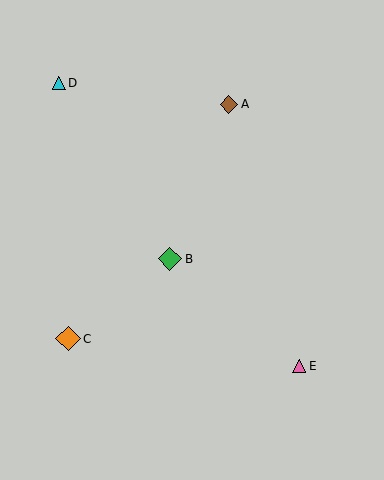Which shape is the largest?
The orange diamond (labeled C) is the largest.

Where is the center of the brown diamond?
The center of the brown diamond is at (229, 104).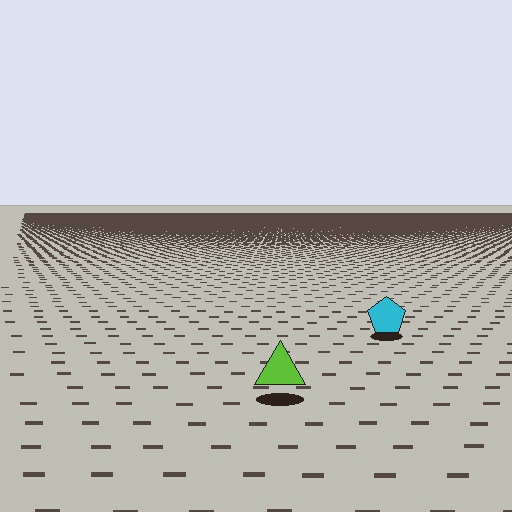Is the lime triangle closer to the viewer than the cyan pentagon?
Yes. The lime triangle is closer — you can tell from the texture gradient: the ground texture is coarser near it.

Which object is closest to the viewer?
The lime triangle is closest. The texture marks near it are larger and more spread out.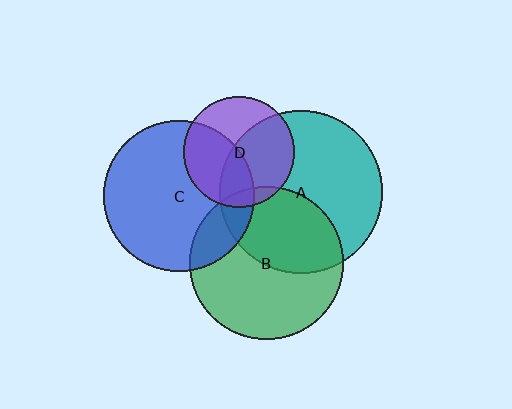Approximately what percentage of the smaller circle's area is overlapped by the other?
Approximately 10%.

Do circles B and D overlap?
Yes.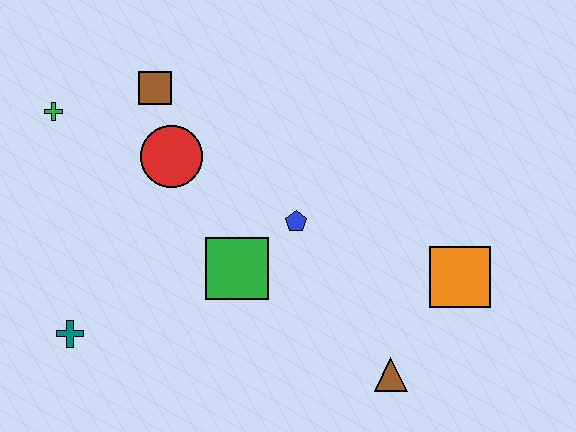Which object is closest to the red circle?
The brown square is closest to the red circle.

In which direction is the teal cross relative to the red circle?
The teal cross is below the red circle.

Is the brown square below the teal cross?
No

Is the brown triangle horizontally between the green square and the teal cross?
No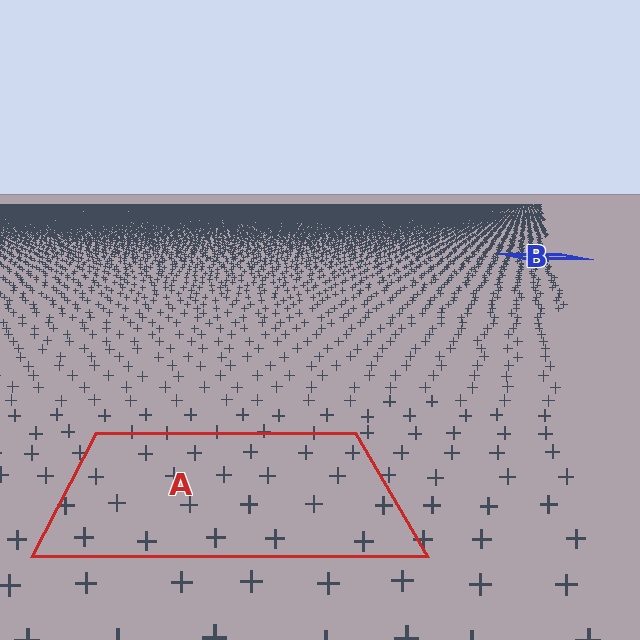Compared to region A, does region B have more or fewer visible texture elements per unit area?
Region B has more texture elements per unit area — they are packed more densely because it is farther away.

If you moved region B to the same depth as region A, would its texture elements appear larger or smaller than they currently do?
They would appear larger. At a closer depth, the same texture elements are projected at a bigger on-screen size.